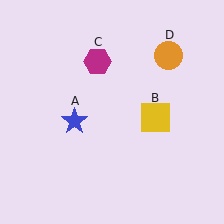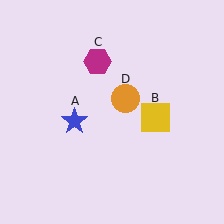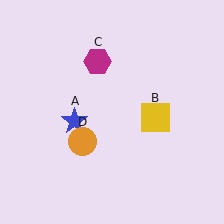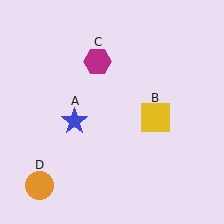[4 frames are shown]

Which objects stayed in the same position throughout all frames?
Blue star (object A) and yellow square (object B) and magenta hexagon (object C) remained stationary.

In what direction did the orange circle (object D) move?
The orange circle (object D) moved down and to the left.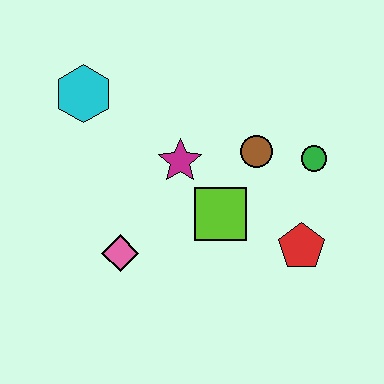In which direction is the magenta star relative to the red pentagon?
The magenta star is to the left of the red pentagon.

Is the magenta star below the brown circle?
Yes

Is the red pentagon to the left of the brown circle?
No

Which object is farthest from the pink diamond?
The green circle is farthest from the pink diamond.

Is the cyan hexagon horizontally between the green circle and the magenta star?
No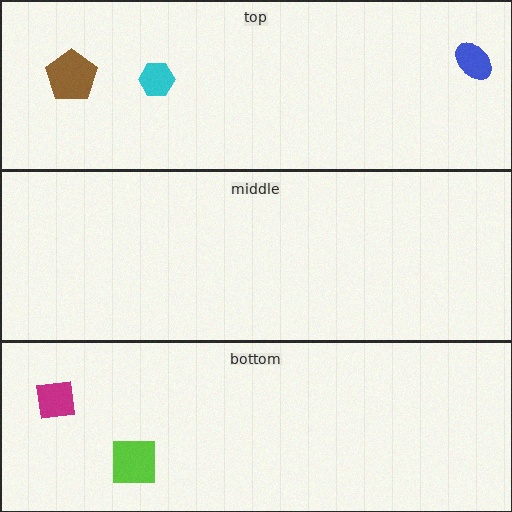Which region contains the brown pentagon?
The top region.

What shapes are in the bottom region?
The lime square, the magenta square.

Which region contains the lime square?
The bottom region.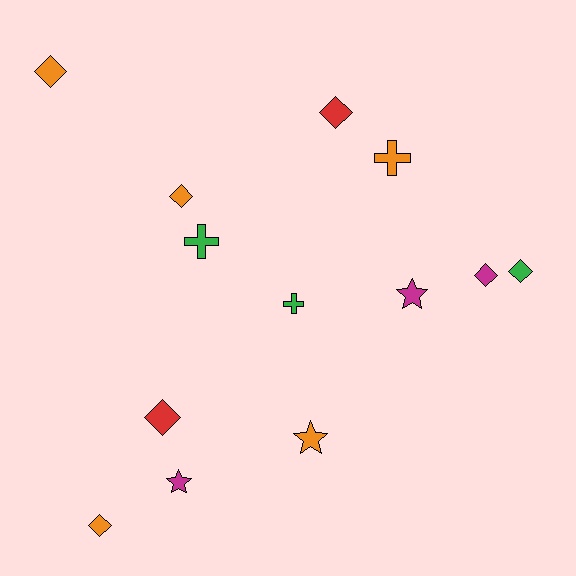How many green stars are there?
There are no green stars.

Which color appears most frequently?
Orange, with 5 objects.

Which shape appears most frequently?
Diamond, with 7 objects.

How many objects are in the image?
There are 13 objects.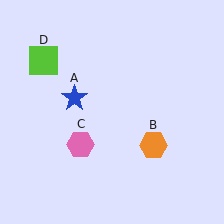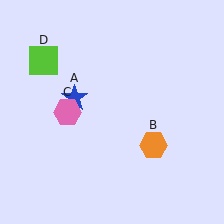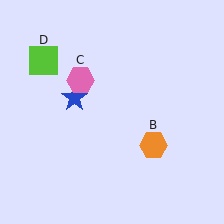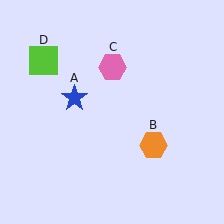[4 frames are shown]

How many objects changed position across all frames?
1 object changed position: pink hexagon (object C).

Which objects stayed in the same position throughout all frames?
Blue star (object A) and orange hexagon (object B) and lime square (object D) remained stationary.